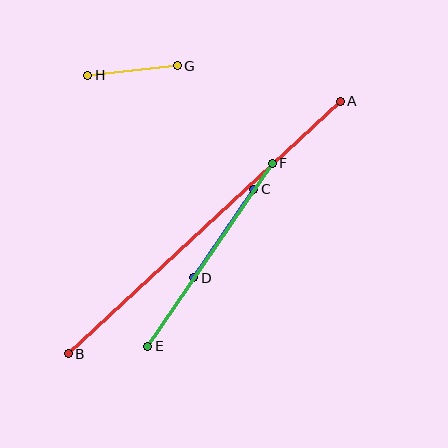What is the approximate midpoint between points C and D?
The midpoint is at approximately (224, 234) pixels.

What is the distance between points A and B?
The distance is approximately 371 pixels.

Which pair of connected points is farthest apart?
Points A and B are farthest apart.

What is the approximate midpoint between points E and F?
The midpoint is at approximately (210, 255) pixels.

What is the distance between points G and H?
The distance is approximately 90 pixels.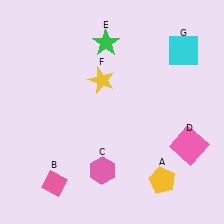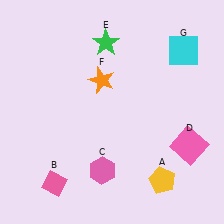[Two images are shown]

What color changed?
The star (F) changed from yellow in Image 1 to orange in Image 2.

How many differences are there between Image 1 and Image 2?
There is 1 difference between the two images.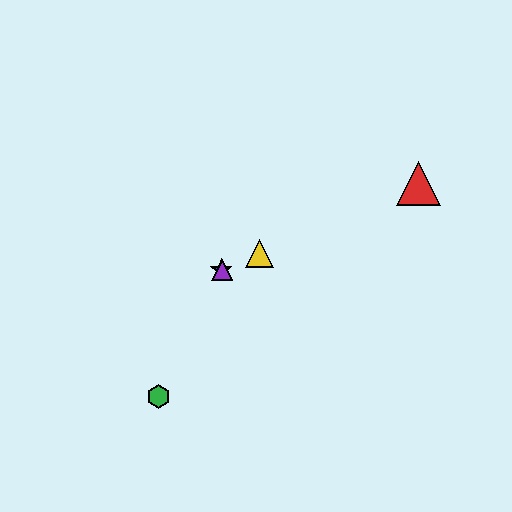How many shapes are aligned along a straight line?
4 shapes (the red triangle, the blue star, the yellow triangle, the purple triangle) are aligned along a straight line.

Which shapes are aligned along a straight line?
The red triangle, the blue star, the yellow triangle, the purple triangle are aligned along a straight line.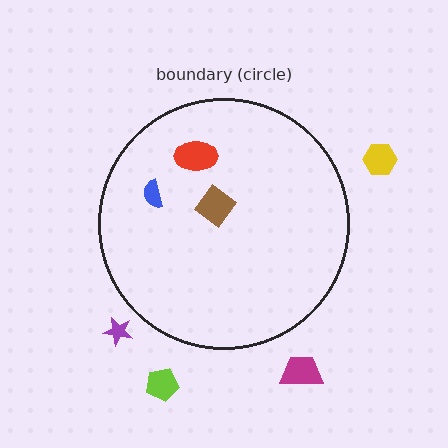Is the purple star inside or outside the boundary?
Outside.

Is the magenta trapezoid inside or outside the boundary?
Outside.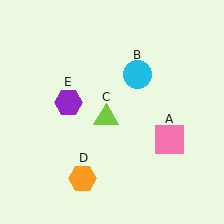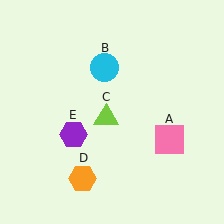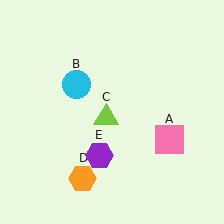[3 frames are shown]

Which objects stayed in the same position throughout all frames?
Pink square (object A) and lime triangle (object C) and orange hexagon (object D) remained stationary.